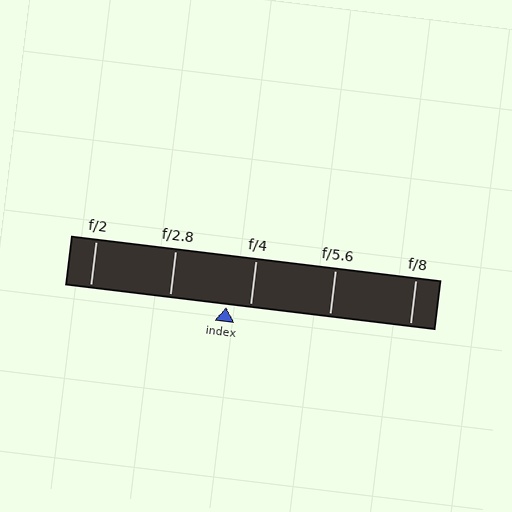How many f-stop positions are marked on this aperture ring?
There are 5 f-stop positions marked.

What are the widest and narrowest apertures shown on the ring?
The widest aperture shown is f/2 and the narrowest is f/8.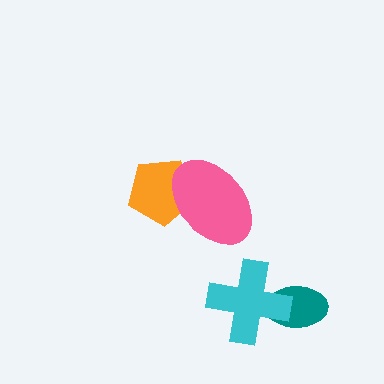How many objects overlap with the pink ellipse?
1 object overlaps with the pink ellipse.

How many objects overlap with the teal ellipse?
1 object overlaps with the teal ellipse.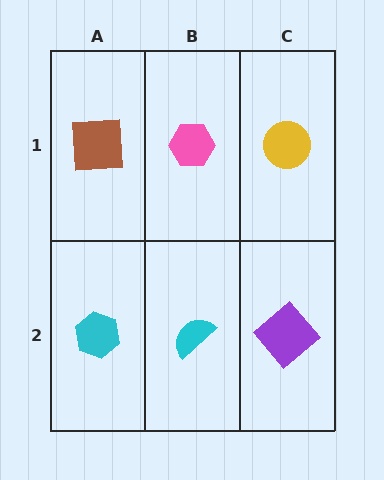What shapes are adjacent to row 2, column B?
A pink hexagon (row 1, column B), a cyan hexagon (row 2, column A), a purple diamond (row 2, column C).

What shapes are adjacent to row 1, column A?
A cyan hexagon (row 2, column A), a pink hexagon (row 1, column B).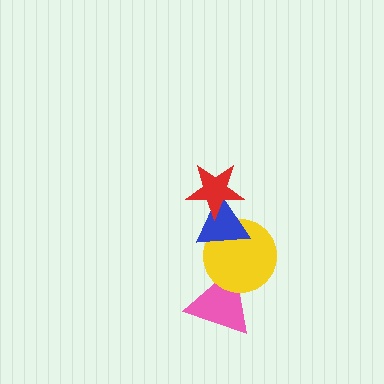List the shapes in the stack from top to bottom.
From top to bottom: the red star, the blue triangle, the yellow circle, the pink triangle.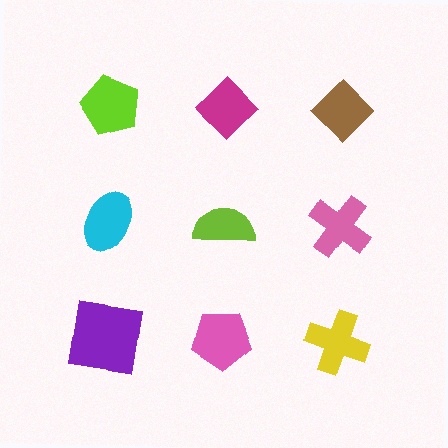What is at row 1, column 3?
A brown diamond.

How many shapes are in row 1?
3 shapes.